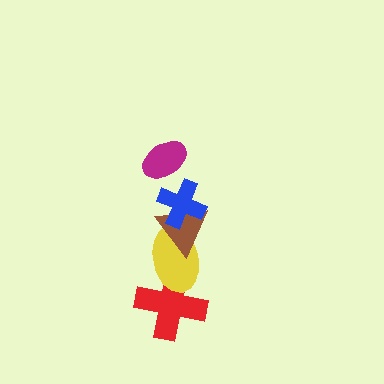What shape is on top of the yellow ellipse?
The brown triangle is on top of the yellow ellipse.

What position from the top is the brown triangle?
The brown triangle is 3rd from the top.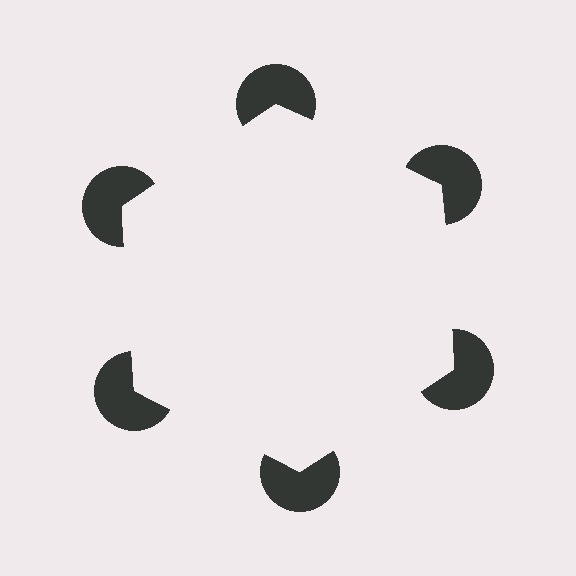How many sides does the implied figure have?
6 sides.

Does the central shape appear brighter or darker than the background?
It typically appears slightly brighter than the background, even though no actual brightness change is drawn.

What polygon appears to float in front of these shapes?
An illusory hexagon — its edges are inferred from the aligned wedge cuts in the pac-man discs, not physically drawn.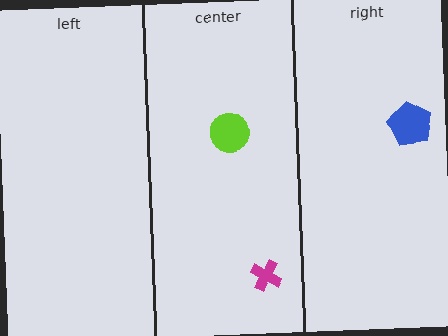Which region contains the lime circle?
The center region.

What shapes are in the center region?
The lime circle, the magenta cross.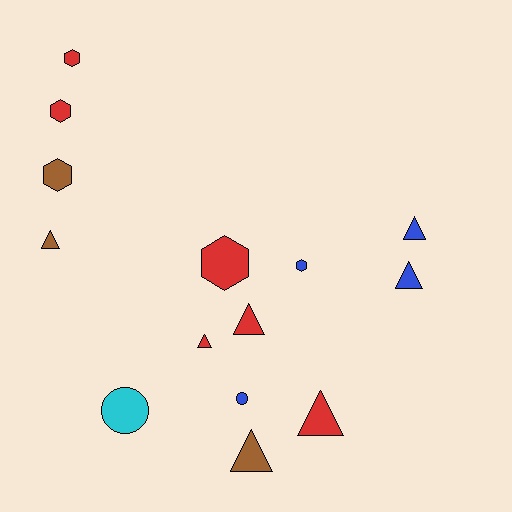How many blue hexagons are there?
There is 1 blue hexagon.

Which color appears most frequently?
Red, with 6 objects.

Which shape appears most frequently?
Triangle, with 7 objects.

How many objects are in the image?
There are 14 objects.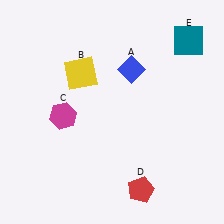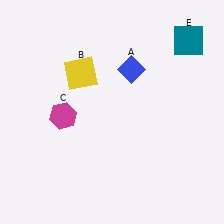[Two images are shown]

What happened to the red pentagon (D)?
The red pentagon (D) was removed in Image 2. It was in the bottom-right area of Image 1.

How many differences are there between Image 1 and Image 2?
There is 1 difference between the two images.